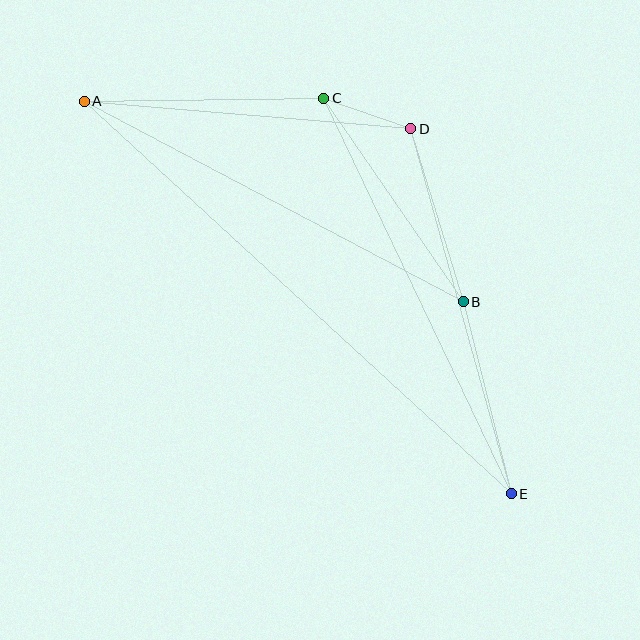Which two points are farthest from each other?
Points A and E are farthest from each other.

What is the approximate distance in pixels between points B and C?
The distance between B and C is approximately 247 pixels.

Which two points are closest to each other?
Points C and D are closest to each other.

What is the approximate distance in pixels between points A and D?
The distance between A and D is approximately 328 pixels.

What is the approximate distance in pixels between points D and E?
The distance between D and E is approximately 379 pixels.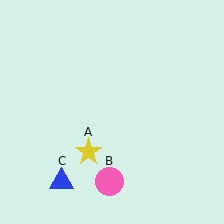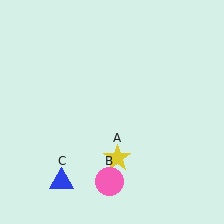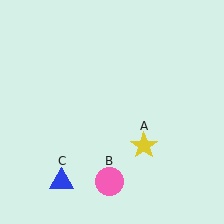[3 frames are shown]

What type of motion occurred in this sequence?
The yellow star (object A) rotated counterclockwise around the center of the scene.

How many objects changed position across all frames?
1 object changed position: yellow star (object A).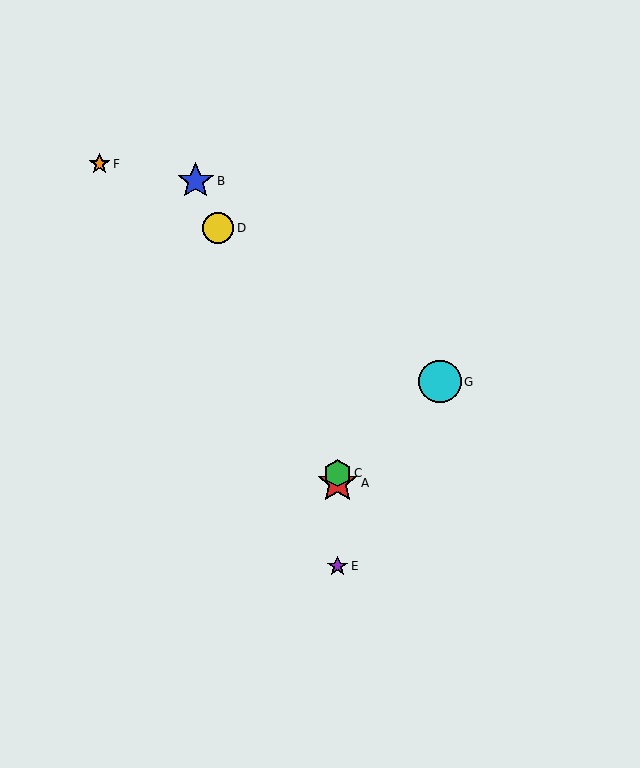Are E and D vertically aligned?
No, E is at x≈337 and D is at x≈218.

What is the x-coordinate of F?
Object F is at x≈100.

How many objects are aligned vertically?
3 objects (A, C, E) are aligned vertically.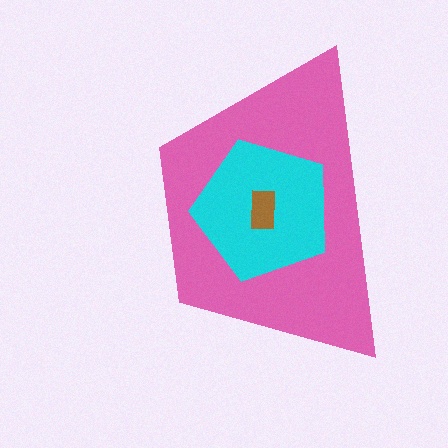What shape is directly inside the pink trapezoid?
The cyan pentagon.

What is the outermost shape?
The pink trapezoid.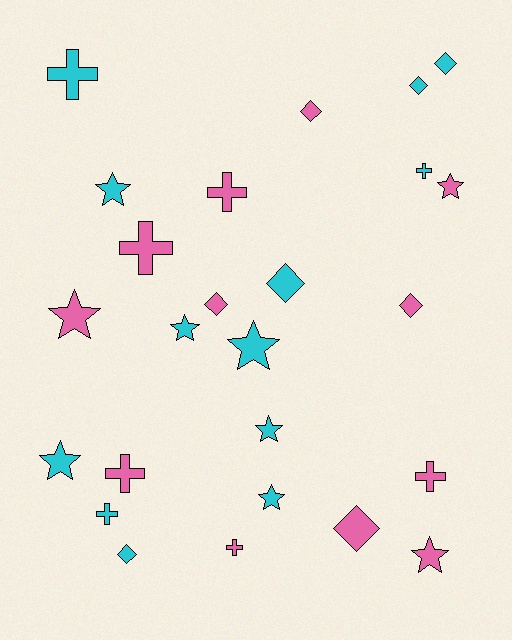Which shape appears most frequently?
Star, with 9 objects.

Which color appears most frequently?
Cyan, with 13 objects.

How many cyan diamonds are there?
There are 4 cyan diamonds.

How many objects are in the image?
There are 25 objects.